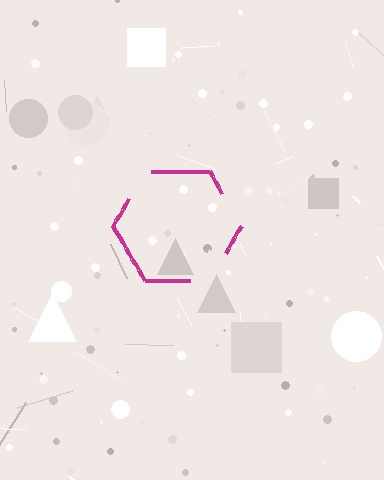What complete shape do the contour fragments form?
The contour fragments form a hexagon.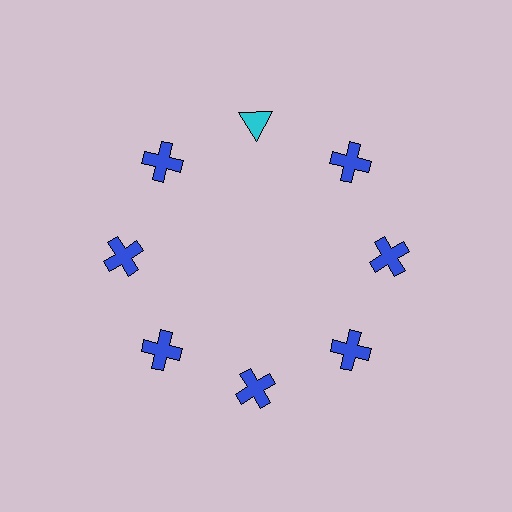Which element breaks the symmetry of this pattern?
The cyan triangle at roughly the 12 o'clock position breaks the symmetry. All other shapes are blue crosses.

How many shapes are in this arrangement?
There are 8 shapes arranged in a ring pattern.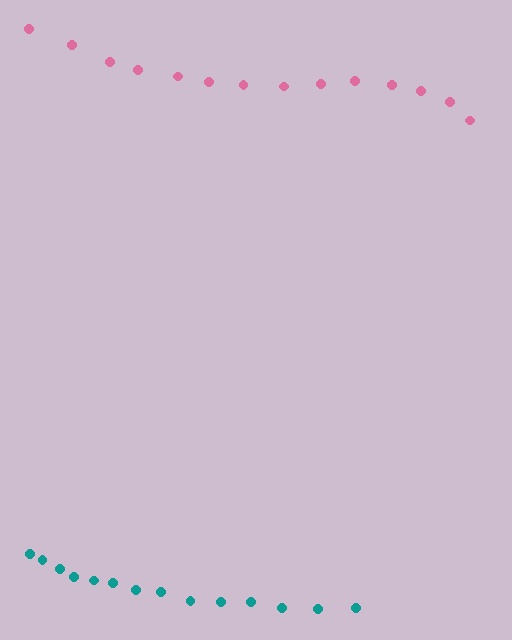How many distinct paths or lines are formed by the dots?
There are 2 distinct paths.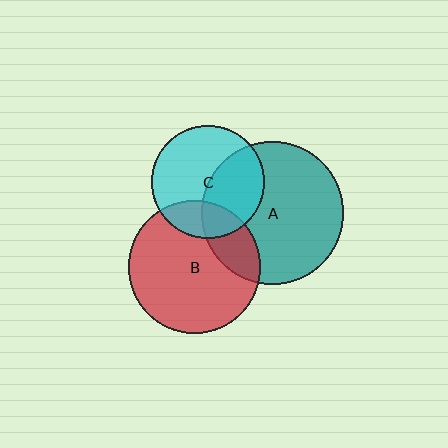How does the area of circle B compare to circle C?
Approximately 1.4 times.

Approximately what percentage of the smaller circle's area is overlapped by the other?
Approximately 40%.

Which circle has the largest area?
Circle A (teal).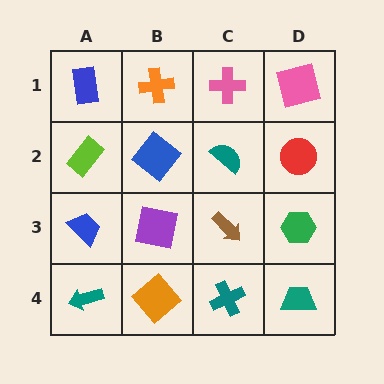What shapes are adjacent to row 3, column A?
A lime rectangle (row 2, column A), a teal arrow (row 4, column A), a purple square (row 3, column B).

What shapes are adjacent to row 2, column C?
A pink cross (row 1, column C), a brown arrow (row 3, column C), a blue diamond (row 2, column B), a red circle (row 2, column D).